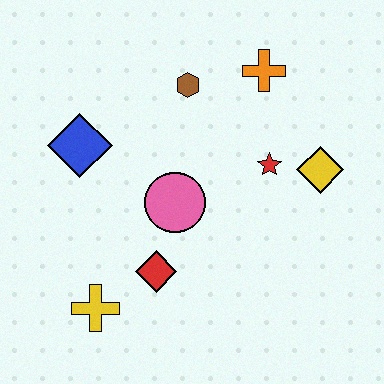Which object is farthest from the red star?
The yellow cross is farthest from the red star.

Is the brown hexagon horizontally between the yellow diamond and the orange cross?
No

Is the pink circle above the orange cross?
No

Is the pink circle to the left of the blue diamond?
No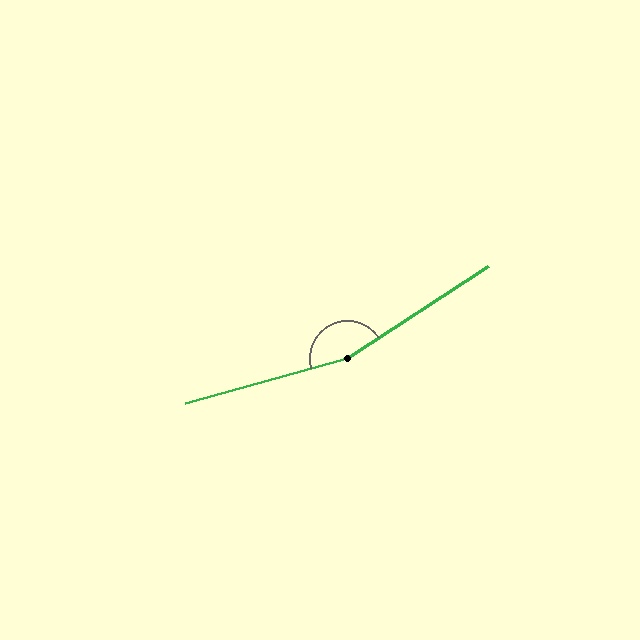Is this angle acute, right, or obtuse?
It is obtuse.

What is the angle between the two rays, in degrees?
Approximately 162 degrees.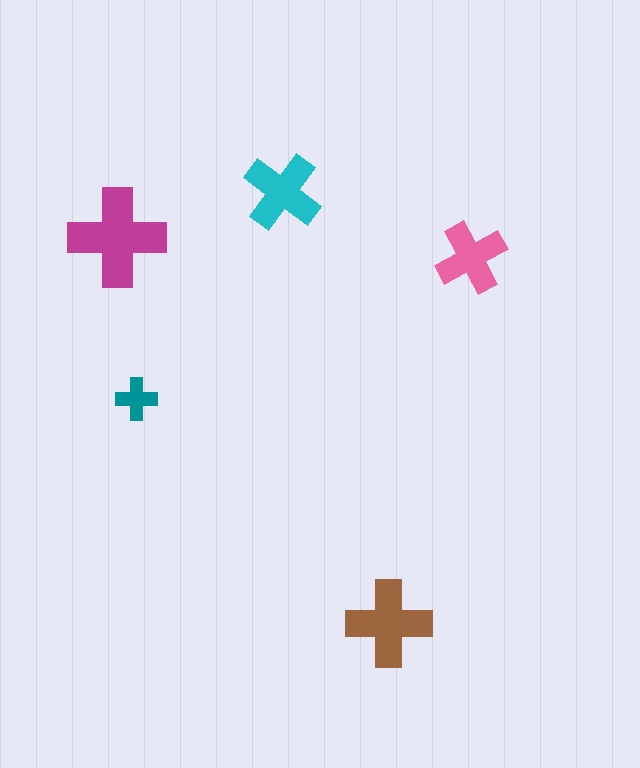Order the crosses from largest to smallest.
the magenta one, the brown one, the cyan one, the pink one, the teal one.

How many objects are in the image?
There are 5 objects in the image.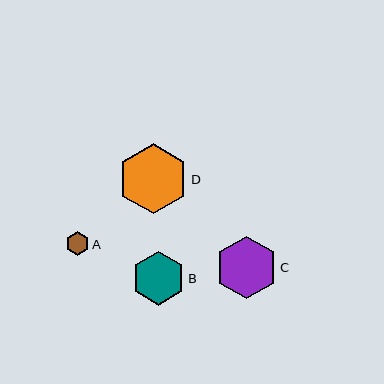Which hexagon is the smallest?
Hexagon A is the smallest with a size of approximately 23 pixels.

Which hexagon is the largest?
Hexagon D is the largest with a size of approximately 70 pixels.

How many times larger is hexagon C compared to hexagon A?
Hexagon C is approximately 2.7 times the size of hexagon A.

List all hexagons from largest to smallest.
From largest to smallest: D, C, B, A.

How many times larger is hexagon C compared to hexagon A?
Hexagon C is approximately 2.7 times the size of hexagon A.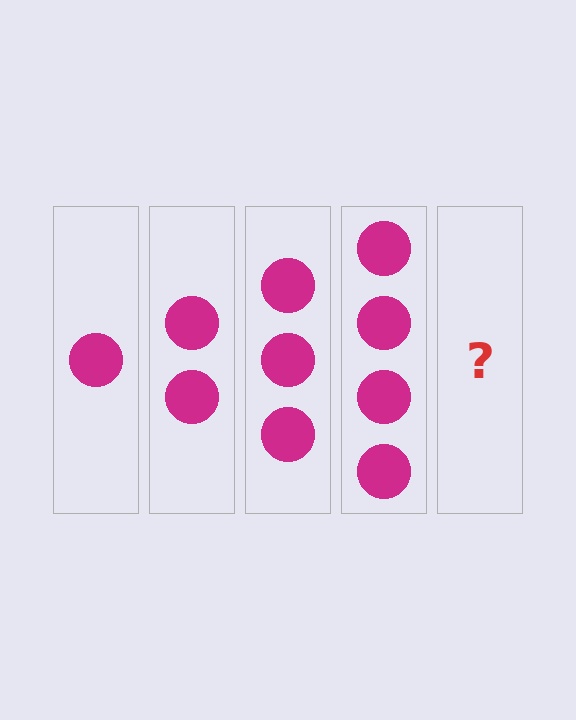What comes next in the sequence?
The next element should be 5 circles.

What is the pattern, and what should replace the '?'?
The pattern is that each step adds one more circle. The '?' should be 5 circles.